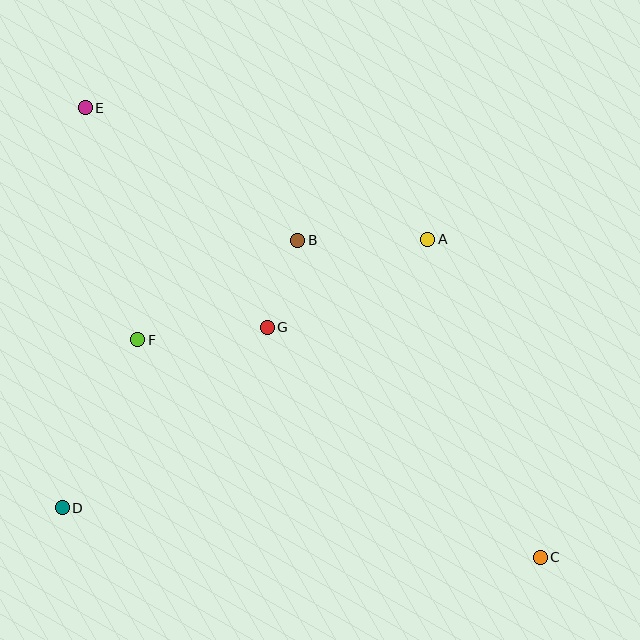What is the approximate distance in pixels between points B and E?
The distance between B and E is approximately 251 pixels.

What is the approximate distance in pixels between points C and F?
The distance between C and F is approximately 457 pixels.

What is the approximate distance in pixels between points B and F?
The distance between B and F is approximately 188 pixels.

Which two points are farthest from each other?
Points C and E are farthest from each other.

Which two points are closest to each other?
Points B and G are closest to each other.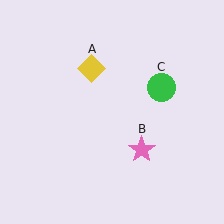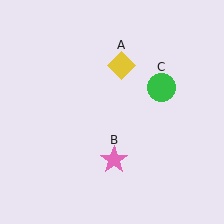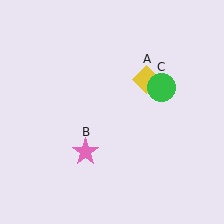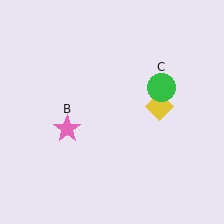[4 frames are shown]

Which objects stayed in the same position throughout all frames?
Green circle (object C) remained stationary.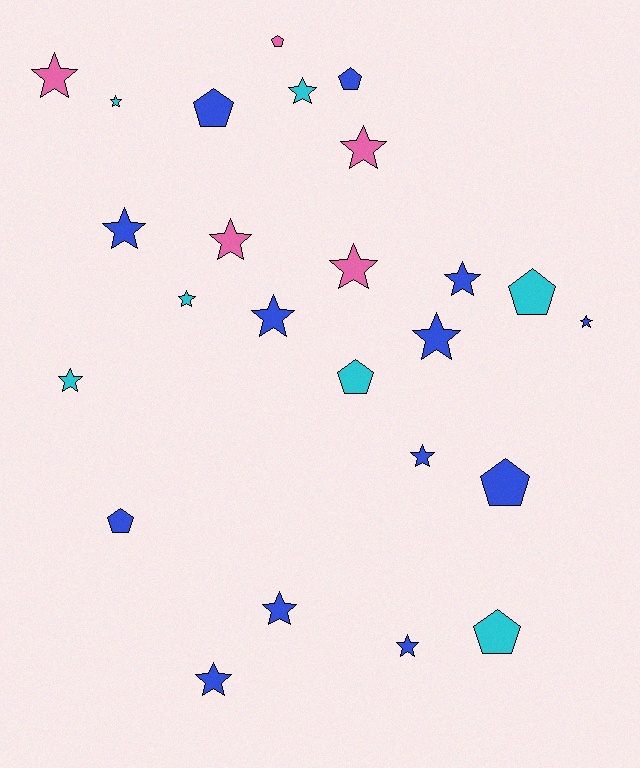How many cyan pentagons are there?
There are 3 cyan pentagons.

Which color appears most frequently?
Blue, with 13 objects.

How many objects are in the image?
There are 25 objects.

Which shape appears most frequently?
Star, with 17 objects.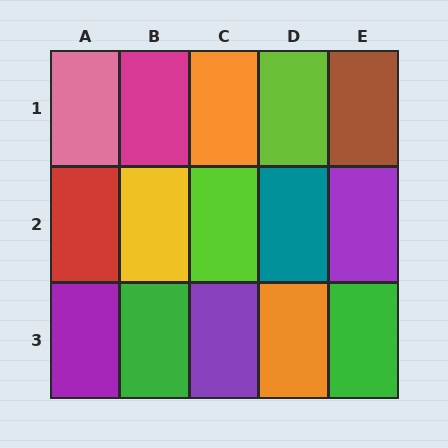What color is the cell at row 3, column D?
Orange.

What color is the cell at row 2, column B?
Yellow.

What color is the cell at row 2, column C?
Lime.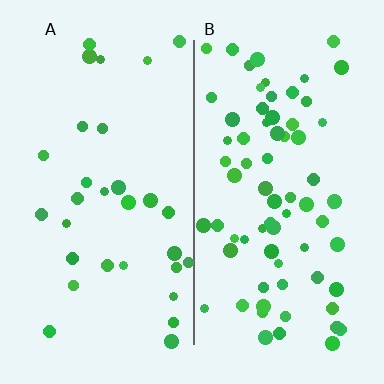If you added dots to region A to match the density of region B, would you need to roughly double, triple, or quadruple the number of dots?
Approximately double.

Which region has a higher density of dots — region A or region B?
B (the right).